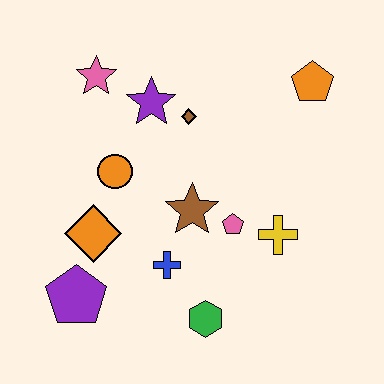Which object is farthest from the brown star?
The orange pentagon is farthest from the brown star.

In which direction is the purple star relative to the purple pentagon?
The purple star is above the purple pentagon.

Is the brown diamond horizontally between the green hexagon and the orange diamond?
Yes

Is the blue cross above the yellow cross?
No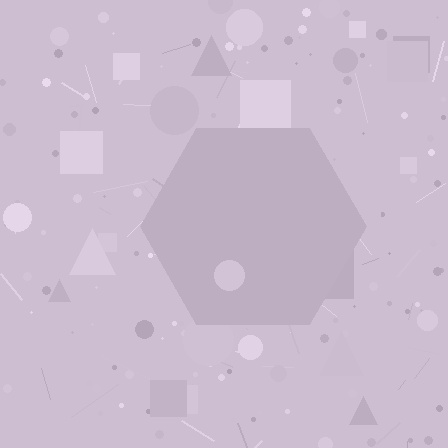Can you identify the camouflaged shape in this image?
The camouflaged shape is a hexagon.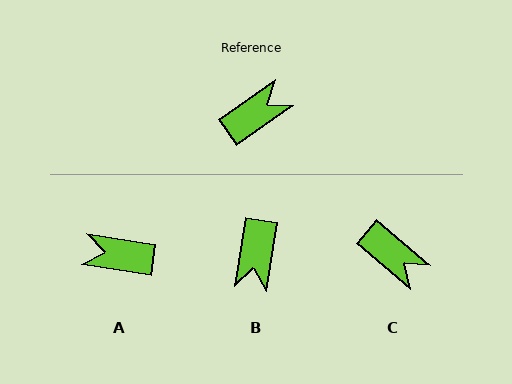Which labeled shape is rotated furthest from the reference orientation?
A, about 136 degrees away.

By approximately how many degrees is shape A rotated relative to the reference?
Approximately 136 degrees counter-clockwise.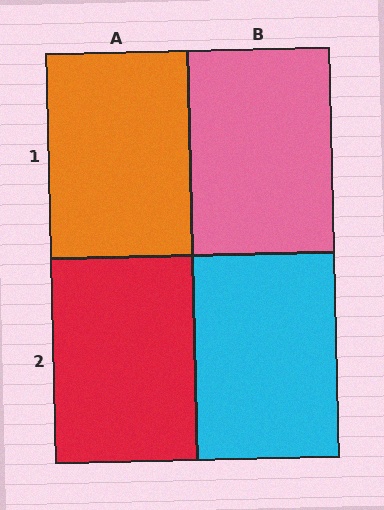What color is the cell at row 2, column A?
Red.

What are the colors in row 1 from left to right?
Orange, pink.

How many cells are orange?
1 cell is orange.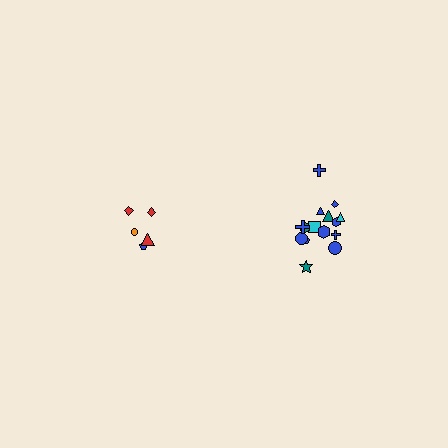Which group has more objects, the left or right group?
The right group.